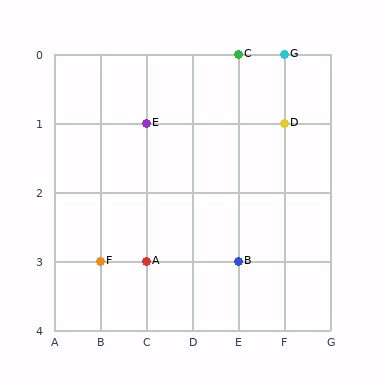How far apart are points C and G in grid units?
Points C and G are 1 column apart.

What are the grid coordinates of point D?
Point D is at grid coordinates (F, 1).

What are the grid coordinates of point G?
Point G is at grid coordinates (F, 0).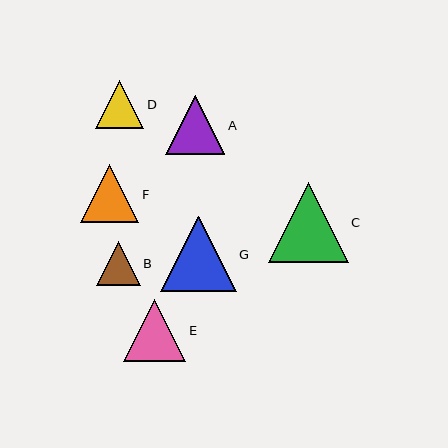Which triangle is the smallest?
Triangle B is the smallest with a size of approximately 44 pixels.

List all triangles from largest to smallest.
From largest to smallest: C, G, E, A, F, D, B.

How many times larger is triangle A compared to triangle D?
Triangle A is approximately 1.2 times the size of triangle D.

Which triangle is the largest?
Triangle C is the largest with a size of approximately 80 pixels.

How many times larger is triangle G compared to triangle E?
Triangle G is approximately 1.2 times the size of triangle E.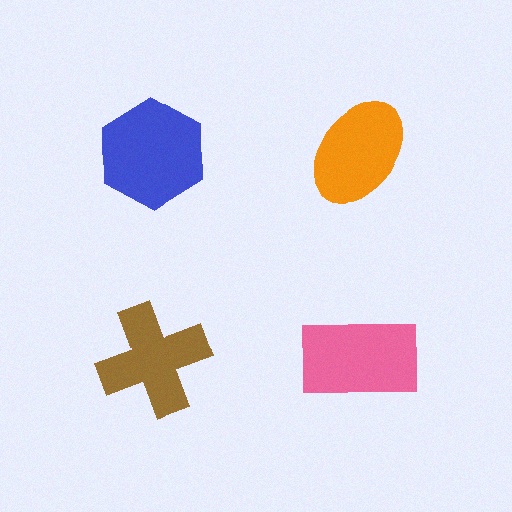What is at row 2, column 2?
A pink rectangle.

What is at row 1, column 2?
An orange ellipse.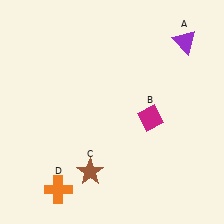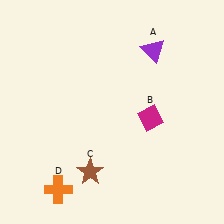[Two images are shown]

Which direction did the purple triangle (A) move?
The purple triangle (A) moved left.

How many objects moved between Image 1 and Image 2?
1 object moved between the two images.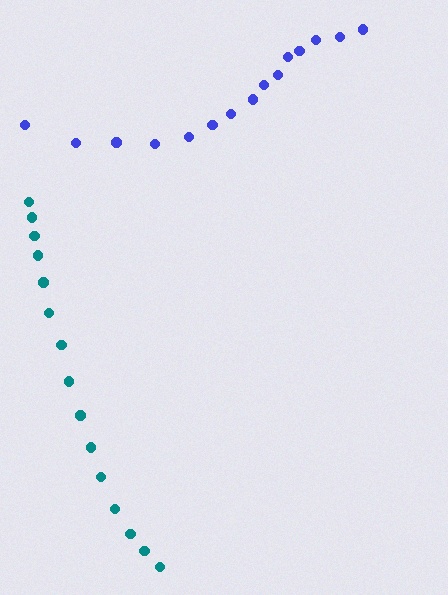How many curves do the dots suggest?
There are 2 distinct paths.